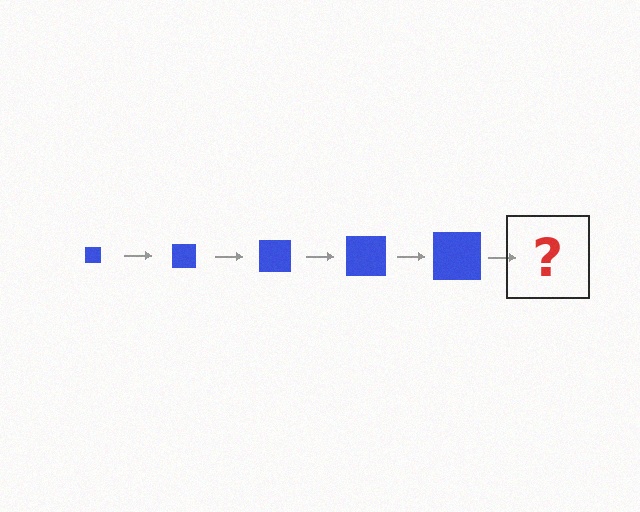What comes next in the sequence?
The next element should be a blue square, larger than the previous one.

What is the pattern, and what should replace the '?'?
The pattern is that the square gets progressively larger each step. The '?' should be a blue square, larger than the previous one.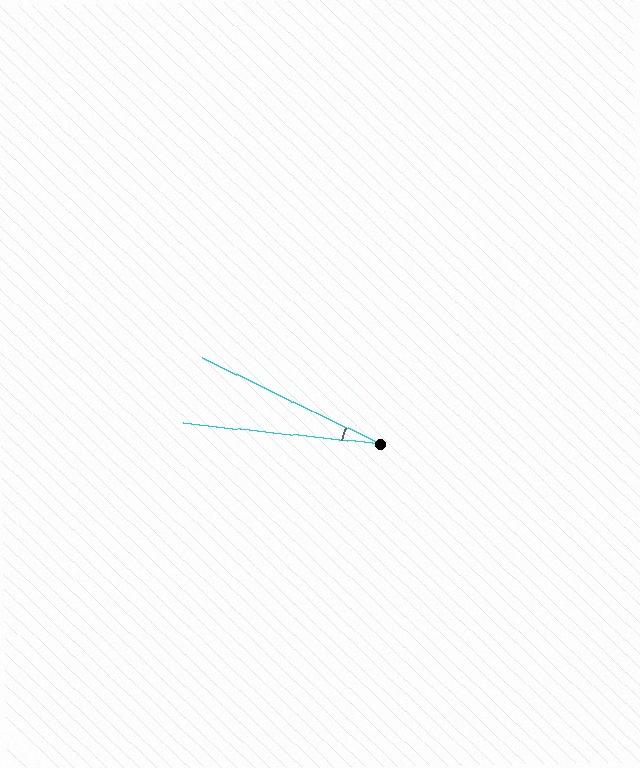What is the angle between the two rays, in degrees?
Approximately 20 degrees.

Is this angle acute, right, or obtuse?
It is acute.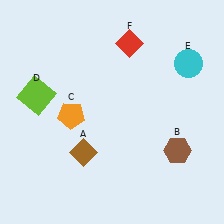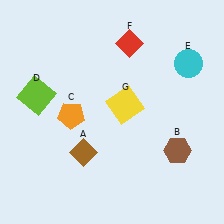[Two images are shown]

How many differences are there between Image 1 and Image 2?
There is 1 difference between the two images.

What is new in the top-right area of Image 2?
A yellow square (G) was added in the top-right area of Image 2.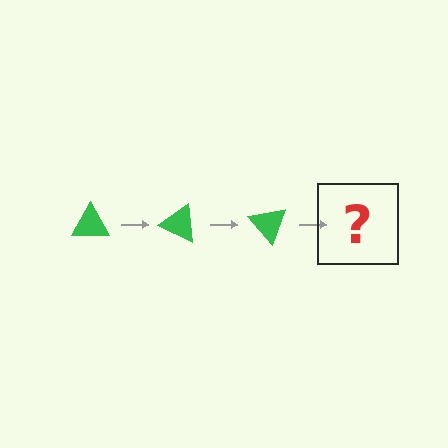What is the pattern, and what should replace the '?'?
The pattern is that the triangle rotates 25 degrees each step. The '?' should be a green triangle rotated 75 degrees.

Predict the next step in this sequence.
The next step is a green triangle rotated 75 degrees.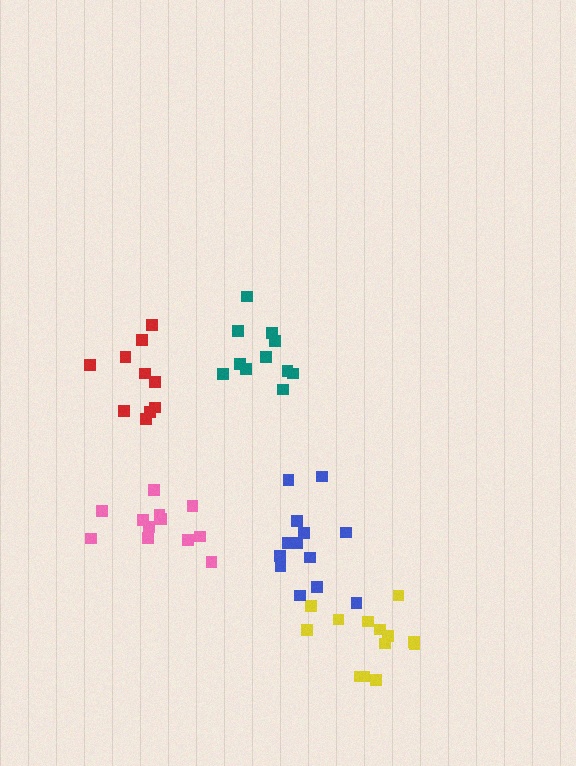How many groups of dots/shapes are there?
There are 5 groups.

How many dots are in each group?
Group 1: 13 dots, Group 2: 11 dots, Group 3: 12 dots, Group 4: 13 dots, Group 5: 10 dots (59 total).